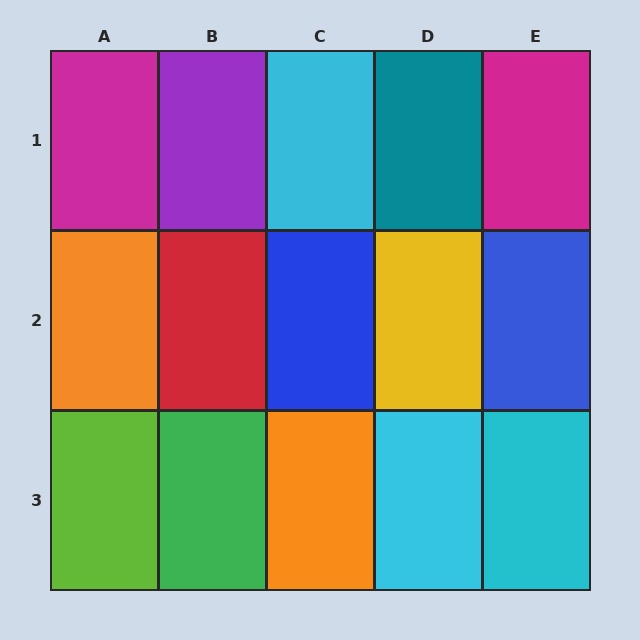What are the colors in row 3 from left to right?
Lime, green, orange, cyan, cyan.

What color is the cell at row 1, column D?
Teal.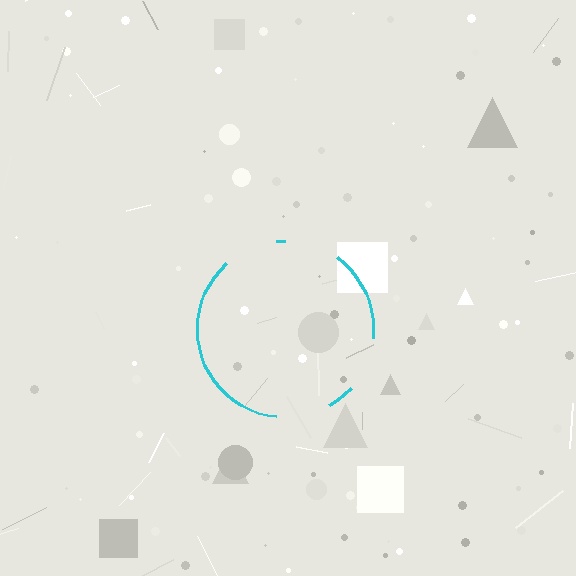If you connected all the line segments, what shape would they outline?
They would outline a circle.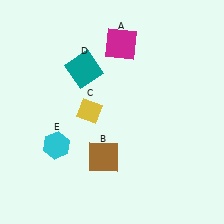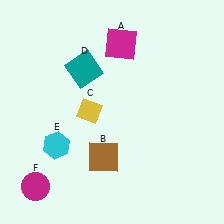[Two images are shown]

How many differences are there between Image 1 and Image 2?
There is 1 difference between the two images.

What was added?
A magenta circle (F) was added in Image 2.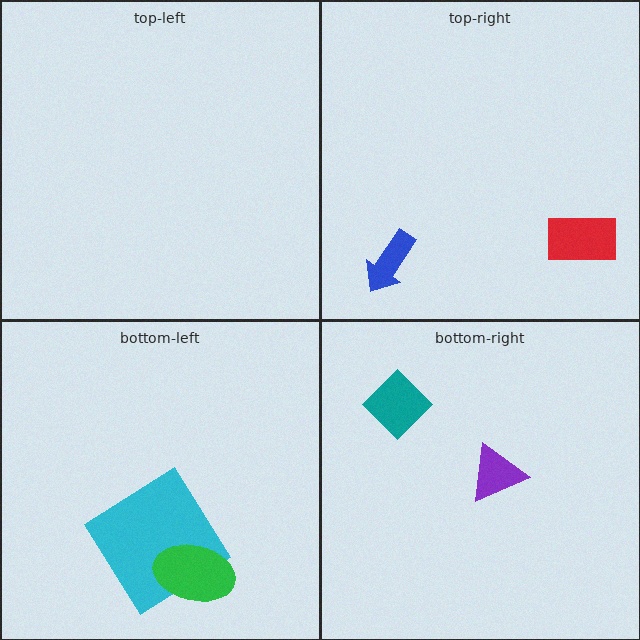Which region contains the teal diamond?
The bottom-right region.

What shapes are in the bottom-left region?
The cyan diamond, the green ellipse.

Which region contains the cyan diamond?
The bottom-left region.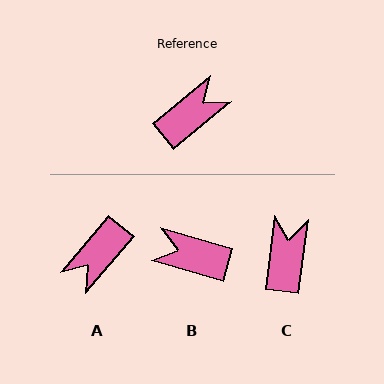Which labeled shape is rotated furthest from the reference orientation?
A, about 170 degrees away.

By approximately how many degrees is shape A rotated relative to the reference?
Approximately 170 degrees clockwise.